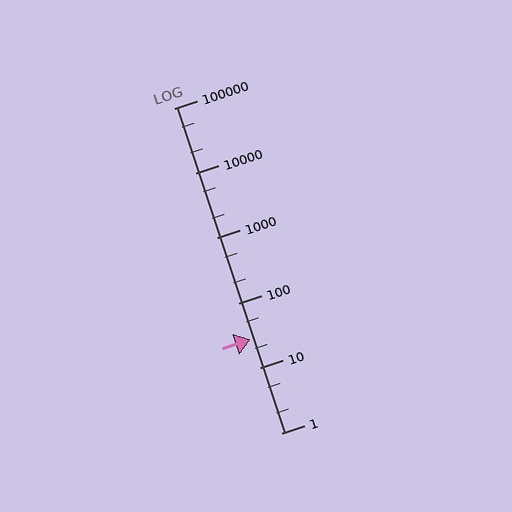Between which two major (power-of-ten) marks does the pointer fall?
The pointer is between 10 and 100.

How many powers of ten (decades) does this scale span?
The scale spans 5 decades, from 1 to 100000.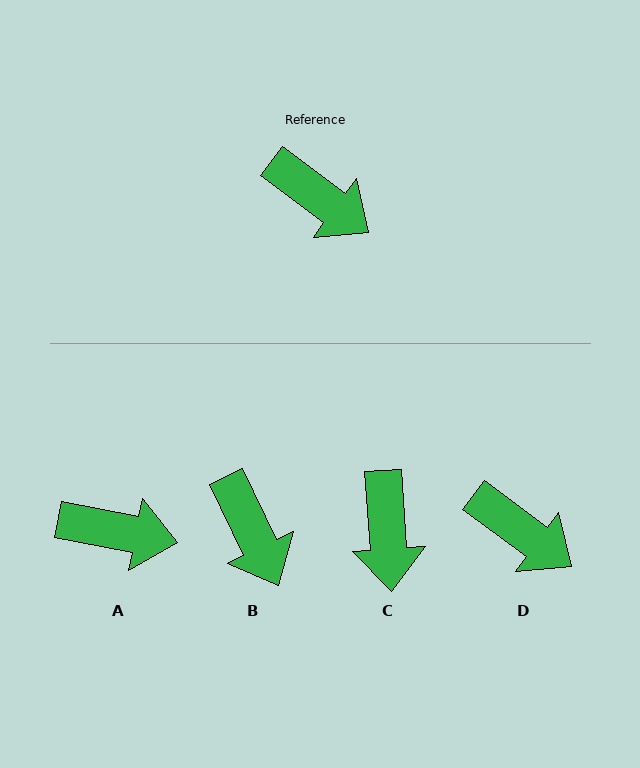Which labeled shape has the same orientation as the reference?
D.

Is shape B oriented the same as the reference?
No, it is off by about 28 degrees.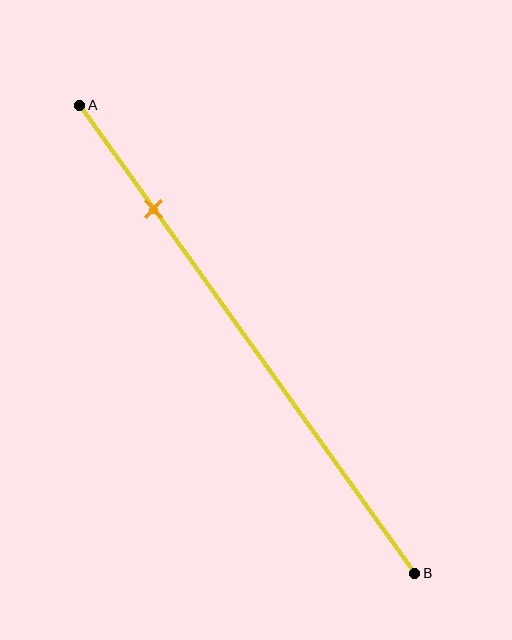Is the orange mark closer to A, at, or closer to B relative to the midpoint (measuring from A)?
The orange mark is closer to point A than the midpoint of segment AB.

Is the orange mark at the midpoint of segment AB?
No, the mark is at about 20% from A, not at the 50% midpoint.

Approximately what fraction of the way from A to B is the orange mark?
The orange mark is approximately 20% of the way from A to B.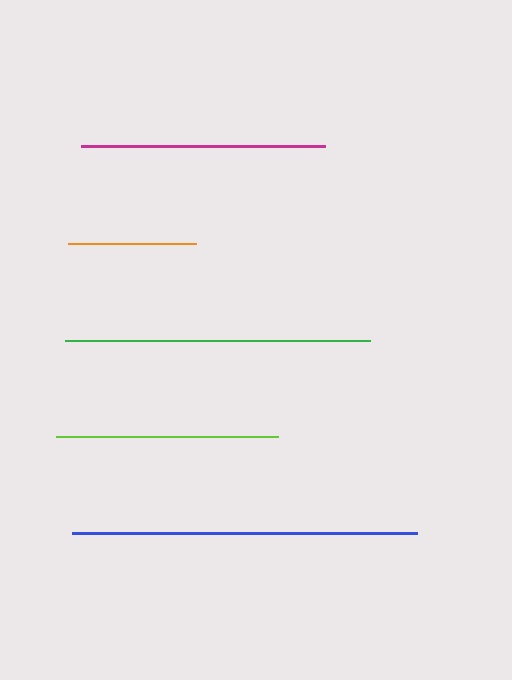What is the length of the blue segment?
The blue segment is approximately 346 pixels long.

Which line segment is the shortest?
The orange line is the shortest at approximately 128 pixels.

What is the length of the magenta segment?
The magenta segment is approximately 244 pixels long.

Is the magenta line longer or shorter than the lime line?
The magenta line is longer than the lime line.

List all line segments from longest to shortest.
From longest to shortest: blue, green, magenta, lime, orange.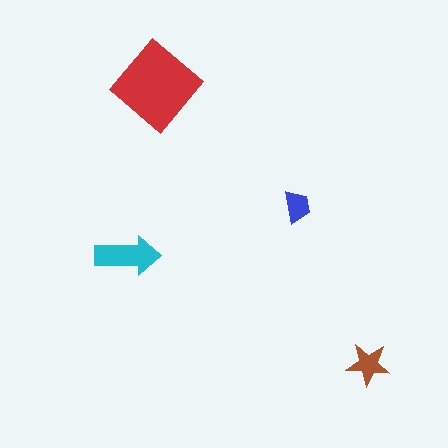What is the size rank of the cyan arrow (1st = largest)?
2nd.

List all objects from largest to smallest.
The red diamond, the cyan arrow, the brown star, the blue trapezoid.